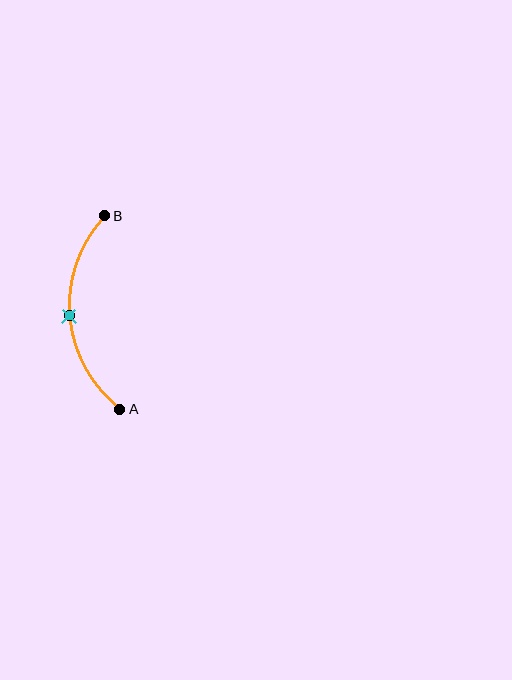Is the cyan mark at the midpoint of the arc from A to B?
Yes. The cyan mark lies on the arc at equal arc-length from both A and B — it is the arc midpoint.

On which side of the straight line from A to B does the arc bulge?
The arc bulges to the left of the straight line connecting A and B.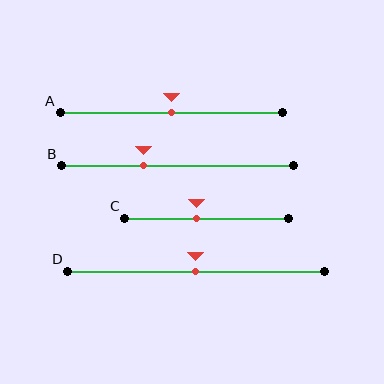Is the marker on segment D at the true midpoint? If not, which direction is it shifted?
Yes, the marker on segment D is at the true midpoint.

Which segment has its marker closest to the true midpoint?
Segment A has its marker closest to the true midpoint.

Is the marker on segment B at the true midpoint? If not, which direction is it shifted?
No, the marker on segment B is shifted to the left by about 15% of the segment length.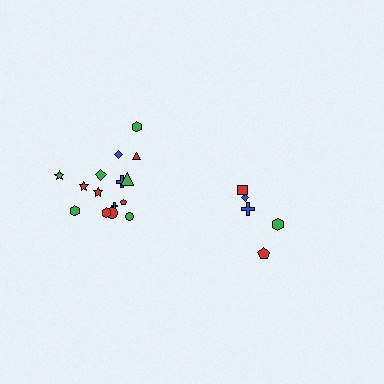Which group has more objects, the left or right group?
The left group.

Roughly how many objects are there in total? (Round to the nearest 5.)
Roughly 20 objects in total.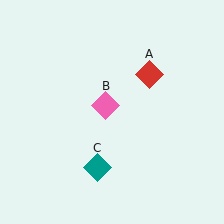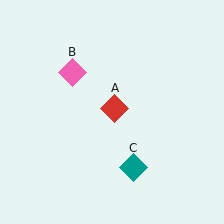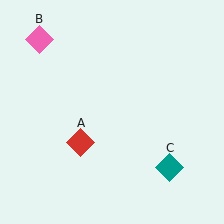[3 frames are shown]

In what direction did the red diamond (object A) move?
The red diamond (object A) moved down and to the left.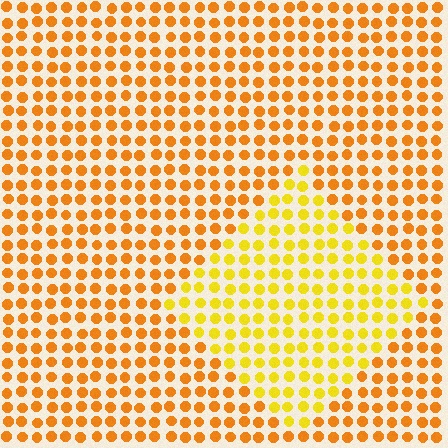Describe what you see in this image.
The image is filled with small orange elements in a uniform arrangement. A diamond-shaped region is visible where the elements are tinted to a slightly different hue, forming a subtle color boundary.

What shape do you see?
I see a diamond.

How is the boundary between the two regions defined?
The boundary is defined purely by a slight shift in hue (about 26 degrees). Spacing, size, and orientation are identical on both sides.